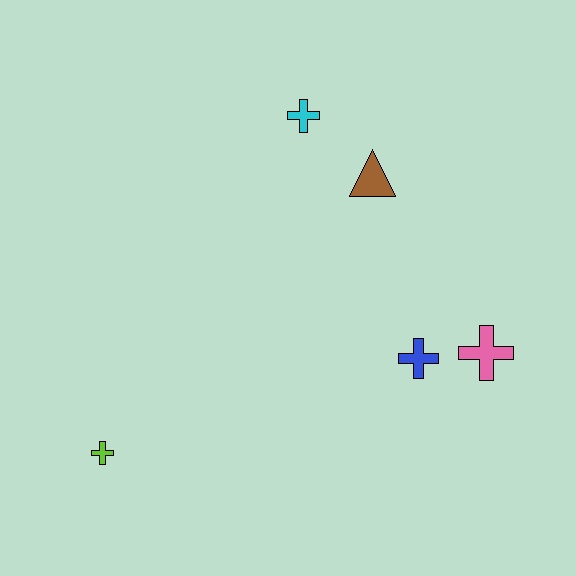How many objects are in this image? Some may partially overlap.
There are 5 objects.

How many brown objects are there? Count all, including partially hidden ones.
There is 1 brown object.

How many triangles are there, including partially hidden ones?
There is 1 triangle.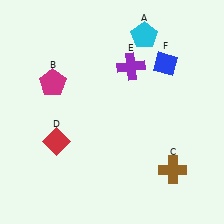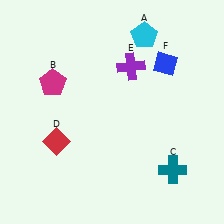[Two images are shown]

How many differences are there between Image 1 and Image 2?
There is 1 difference between the two images.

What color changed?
The cross (C) changed from brown in Image 1 to teal in Image 2.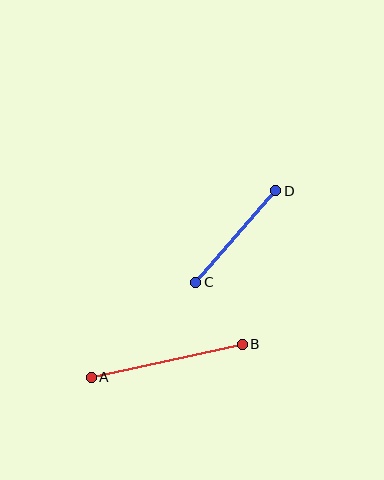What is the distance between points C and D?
The distance is approximately 122 pixels.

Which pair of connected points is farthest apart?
Points A and B are farthest apart.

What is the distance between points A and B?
The distance is approximately 155 pixels.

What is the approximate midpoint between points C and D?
The midpoint is at approximately (236, 237) pixels.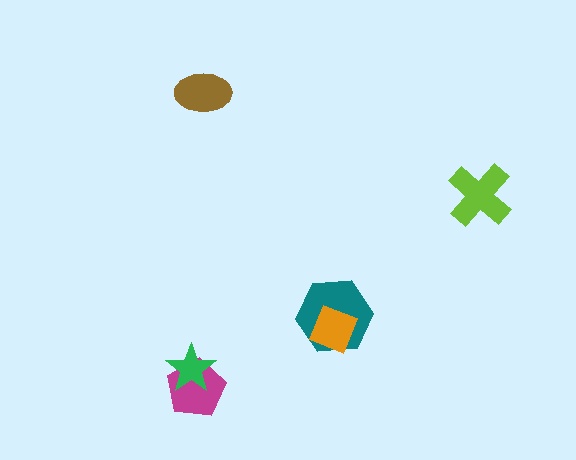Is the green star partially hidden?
No, no other shape covers it.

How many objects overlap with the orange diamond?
1 object overlaps with the orange diamond.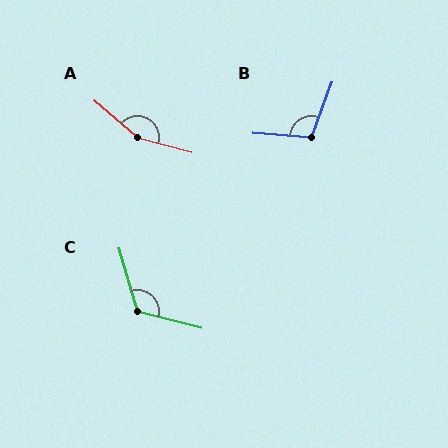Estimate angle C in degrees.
Approximately 120 degrees.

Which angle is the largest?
A, at approximately 155 degrees.